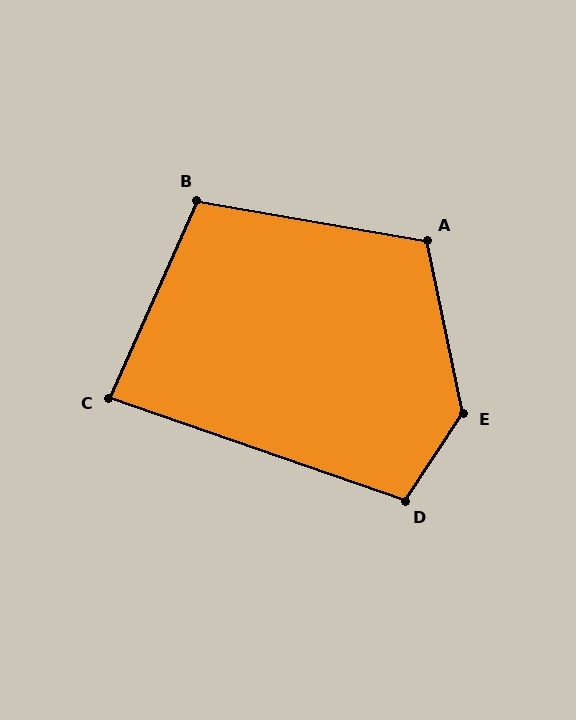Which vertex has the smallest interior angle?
C, at approximately 85 degrees.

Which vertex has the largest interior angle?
E, at approximately 134 degrees.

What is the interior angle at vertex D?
Approximately 105 degrees (obtuse).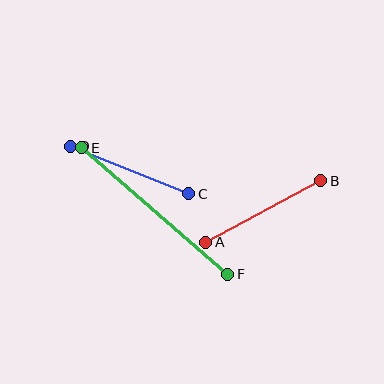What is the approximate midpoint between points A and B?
The midpoint is at approximately (263, 212) pixels.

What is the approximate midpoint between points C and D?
The midpoint is at approximately (130, 170) pixels.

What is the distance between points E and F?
The distance is approximately 193 pixels.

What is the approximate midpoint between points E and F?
The midpoint is at approximately (155, 211) pixels.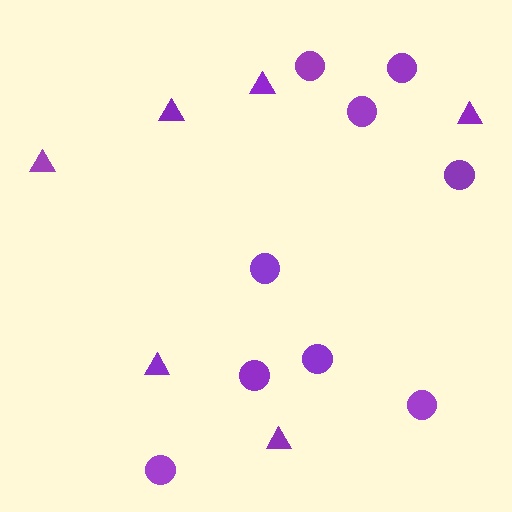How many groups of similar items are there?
There are 2 groups: one group of triangles (6) and one group of circles (9).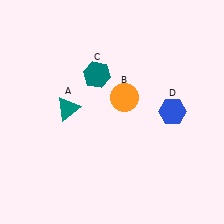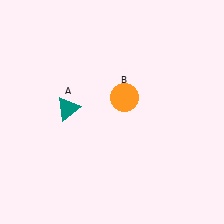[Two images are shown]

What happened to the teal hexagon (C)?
The teal hexagon (C) was removed in Image 2. It was in the top-left area of Image 1.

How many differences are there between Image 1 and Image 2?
There are 2 differences between the two images.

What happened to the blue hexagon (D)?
The blue hexagon (D) was removed in Image 2. It was in the top-right area of Image 1.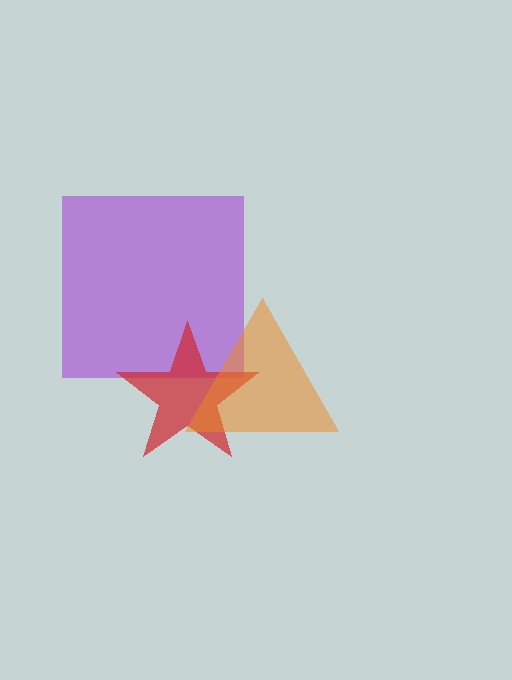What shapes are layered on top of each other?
The layered shapes are: a purple square, a red star, an orange triangle.